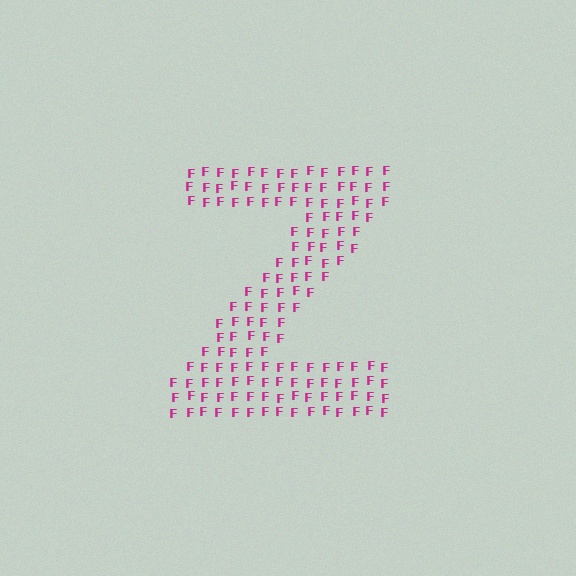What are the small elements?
The small elements are letter F's.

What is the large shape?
The large shape is the letter Z.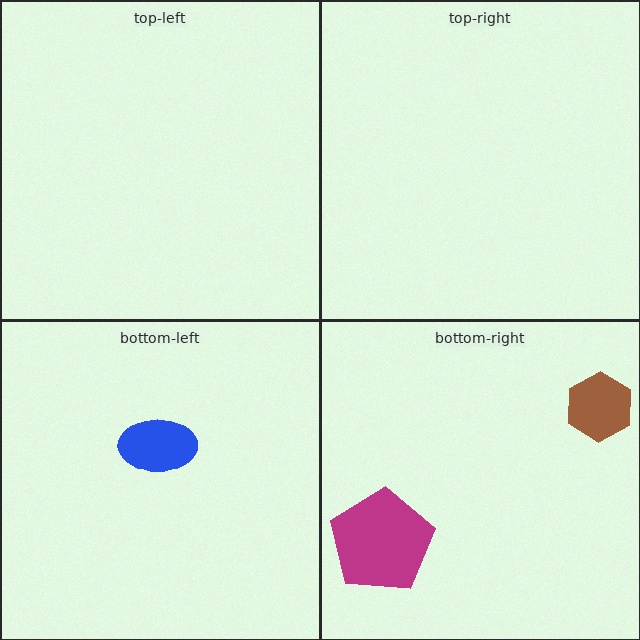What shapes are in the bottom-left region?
The blue ellipse.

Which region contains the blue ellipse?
The bottom-left region.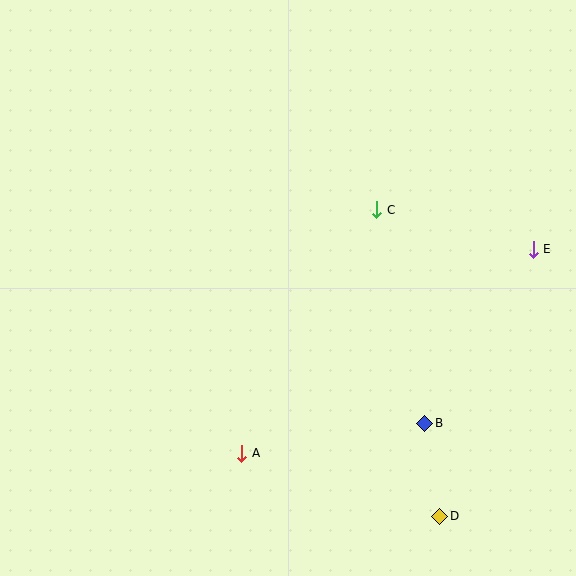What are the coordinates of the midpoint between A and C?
The midpoint between A and C is at (309, 331).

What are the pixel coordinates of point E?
Point E is at (533, 249).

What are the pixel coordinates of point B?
Point B is at (425, 423).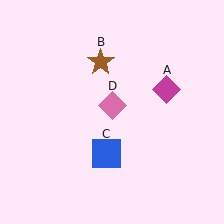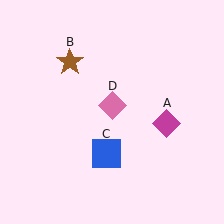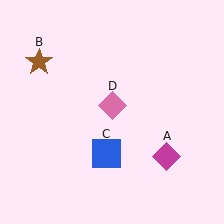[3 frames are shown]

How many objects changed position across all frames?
2 objects changed position: magenta diamond (object A), brown star (object B).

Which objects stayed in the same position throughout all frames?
Blue square (object C) and pink diamond (object D) remained stationary.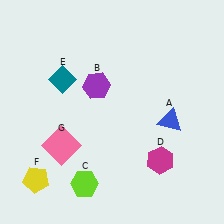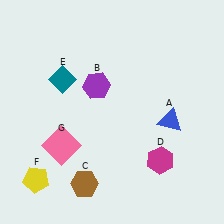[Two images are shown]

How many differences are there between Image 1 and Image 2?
There is 1 difference between the two images.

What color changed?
The hexagon (C) changed from lime in Image 1 to brown in Image 2.